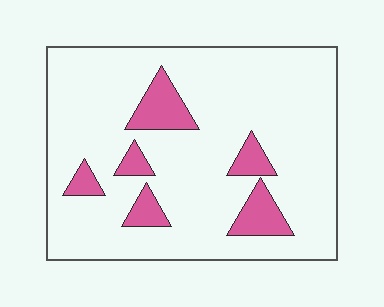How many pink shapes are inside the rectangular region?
6.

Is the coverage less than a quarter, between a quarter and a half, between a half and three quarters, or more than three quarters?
Less than a quarter.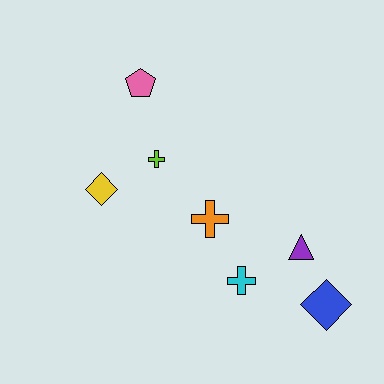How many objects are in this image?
There are 7 objects.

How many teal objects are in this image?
There are no teal objects.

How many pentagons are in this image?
There is 1 pentagon.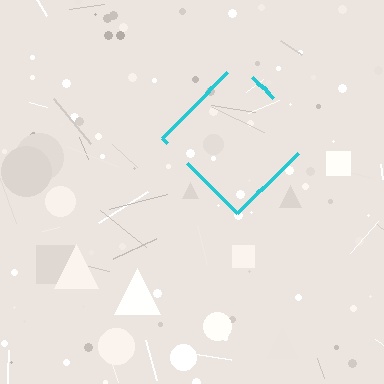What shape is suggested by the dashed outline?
The dashed outline suggests a diamond.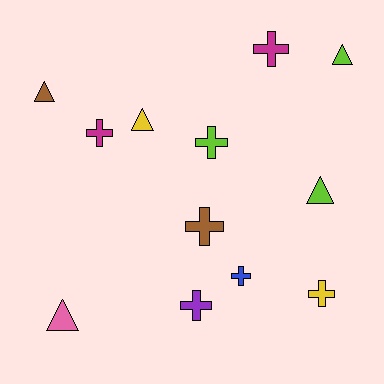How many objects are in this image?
There are 12 objects.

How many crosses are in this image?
There are 7 crosses.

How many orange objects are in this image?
There are no orange objects.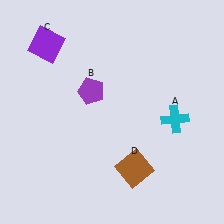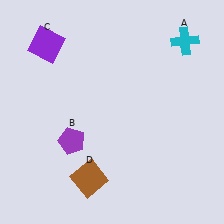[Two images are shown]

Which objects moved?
The objects that moved are: the cyan cross (A), the purple pentagon (B), the brown square (D).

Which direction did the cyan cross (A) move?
The cyan cross (A) moved up.